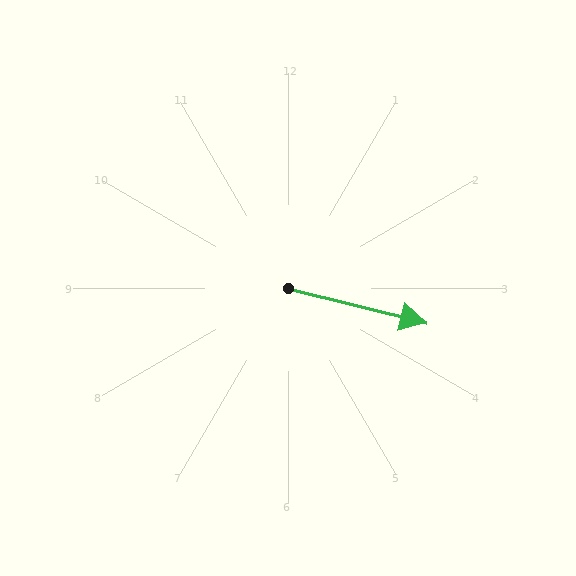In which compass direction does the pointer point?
East.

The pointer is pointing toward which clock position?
Roughly 3 o'clock.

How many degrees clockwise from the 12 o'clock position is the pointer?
Approximately 104 degrees.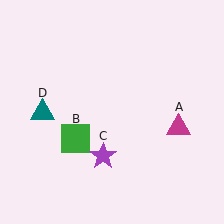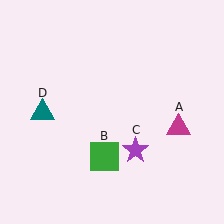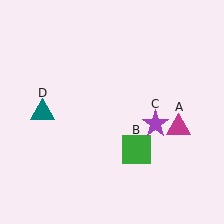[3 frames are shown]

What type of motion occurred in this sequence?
The green square (object B), purple star (object C) rotated counterclockwise around the center of the scene.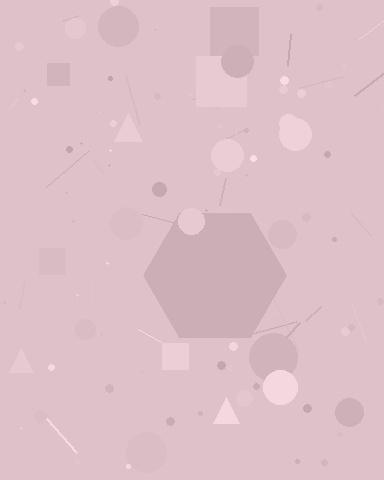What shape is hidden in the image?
A hexagon is hidden in the image.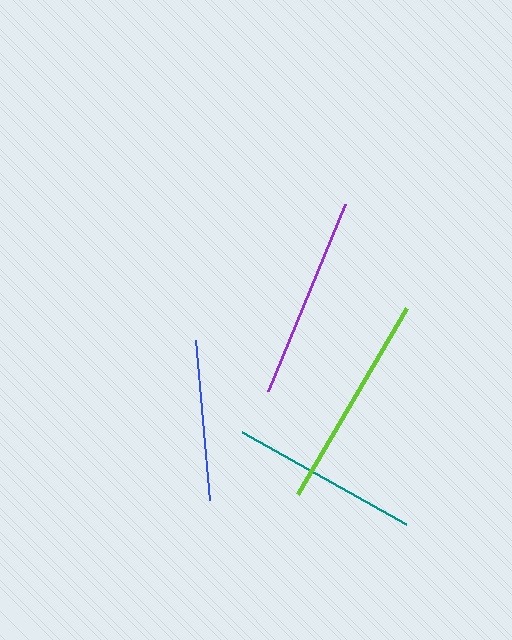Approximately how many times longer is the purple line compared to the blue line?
The purple line is approximately 1.3 times the length of the blue line.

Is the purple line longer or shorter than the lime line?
The lime line is longer than the purple line.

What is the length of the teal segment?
The teal segment is approximately 188 pixels long.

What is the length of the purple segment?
The purple segment is approximately 203 pixels long.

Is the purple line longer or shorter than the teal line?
The purple line is longer than the teal line.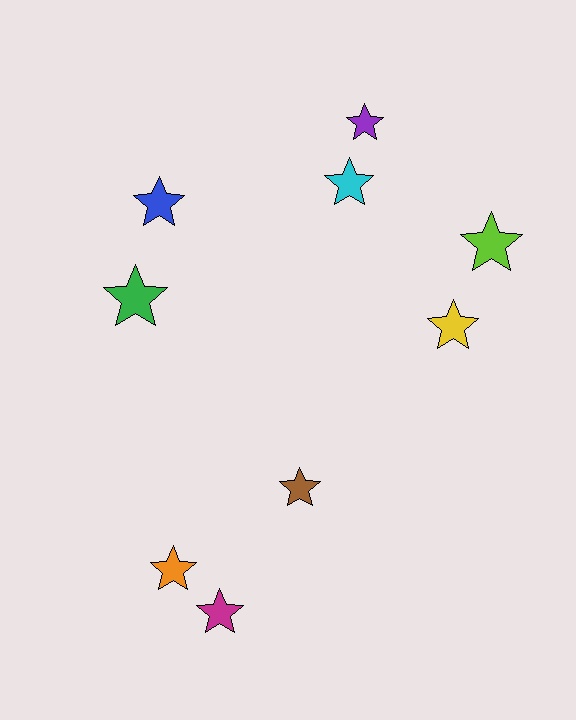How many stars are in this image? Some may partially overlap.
There are 9 stars.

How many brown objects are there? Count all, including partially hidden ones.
There is 1 brown object.